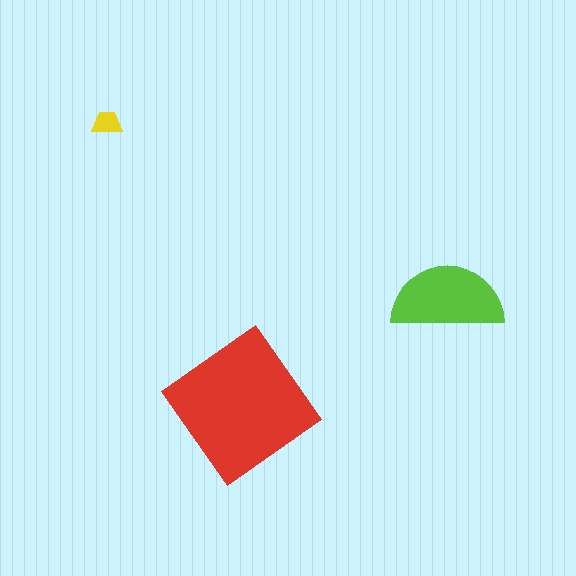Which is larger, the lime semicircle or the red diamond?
The red diamond.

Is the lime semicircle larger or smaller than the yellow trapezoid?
Larger.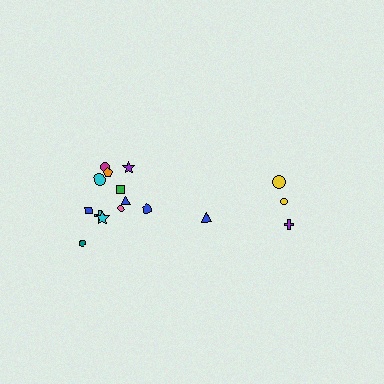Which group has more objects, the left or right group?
The left group.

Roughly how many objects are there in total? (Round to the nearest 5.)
Roughly 15 objects in total.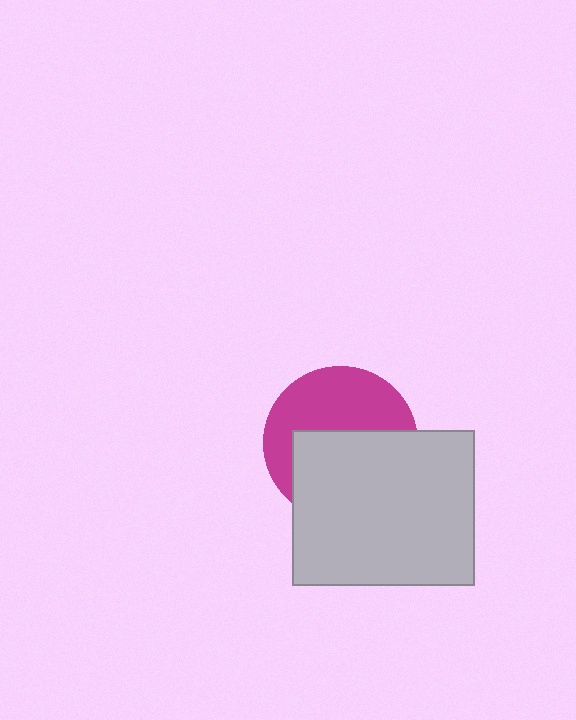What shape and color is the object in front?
The object in front is a light gray rectangle.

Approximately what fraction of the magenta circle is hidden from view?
Roughly 53% of the magenta circle is hidden behind the light gray rectangle.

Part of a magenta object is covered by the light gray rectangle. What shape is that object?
It is a circle.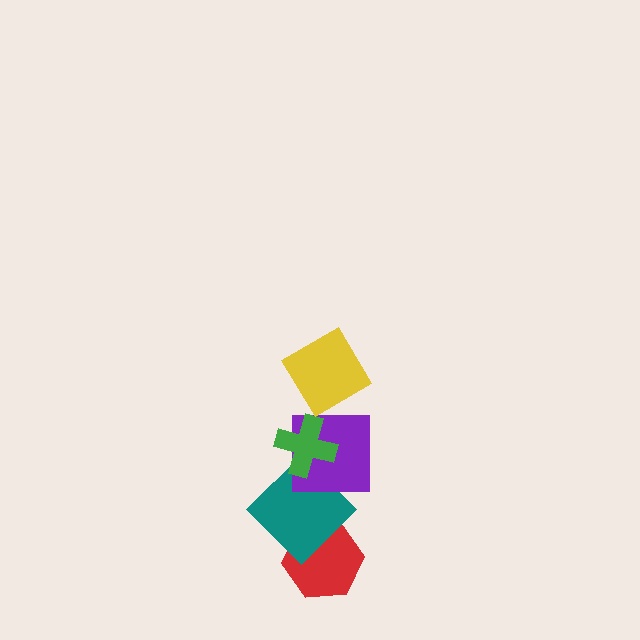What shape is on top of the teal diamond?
The purple square is on top of the teal diamond.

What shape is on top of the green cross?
The yellow diamond is on top of the green cross.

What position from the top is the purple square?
The purple square is 3rd from the top.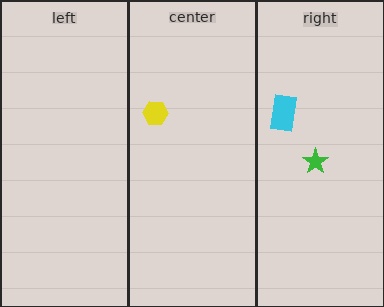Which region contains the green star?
The right region.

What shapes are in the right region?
The cyan rectangle, the green star.